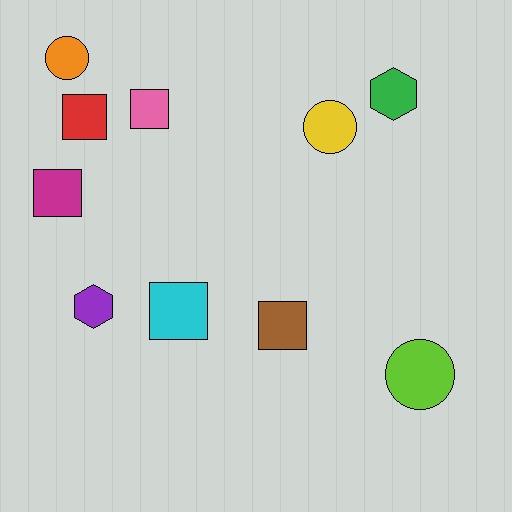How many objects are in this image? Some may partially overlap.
There are 10 objects.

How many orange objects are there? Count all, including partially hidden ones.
There is 1 orange object.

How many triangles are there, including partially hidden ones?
There are no triangles.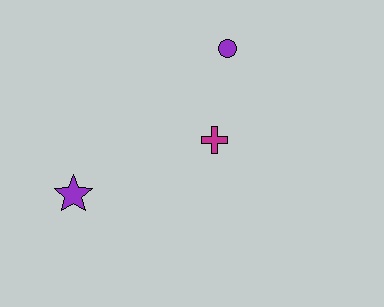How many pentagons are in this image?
There are no pentagons.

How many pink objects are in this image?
There are no pink objects.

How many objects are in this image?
There are 3 objects.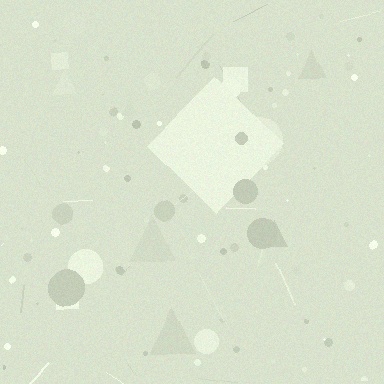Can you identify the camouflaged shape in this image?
The camouflaged shape is a diamond.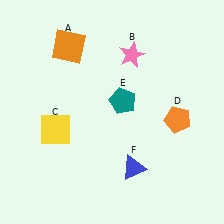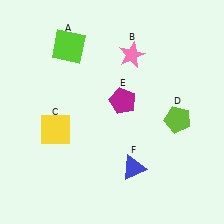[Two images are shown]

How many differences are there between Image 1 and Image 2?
There are 3 differences between the two images.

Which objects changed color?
A changed from orange to lime. D changed from orange to lime. E changed from teal to magenta.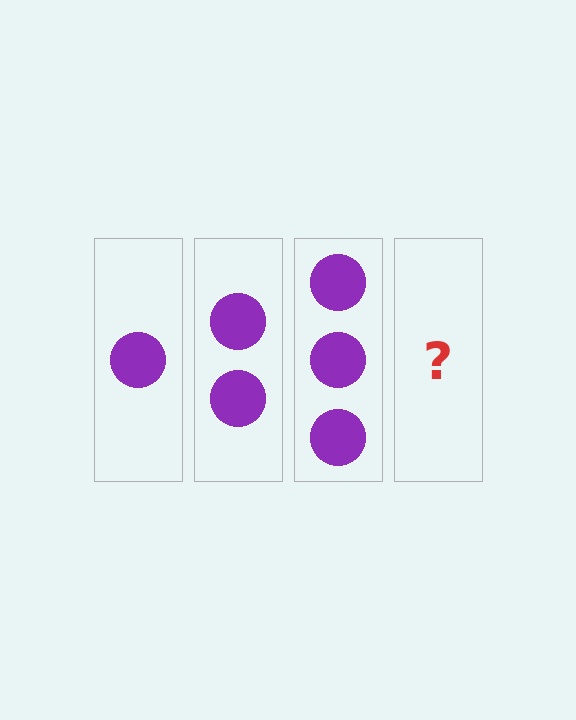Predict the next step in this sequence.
The next step is 4 circles.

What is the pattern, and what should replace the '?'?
The pattern is that each step adds one more circle. The '?' should be 4 circles.